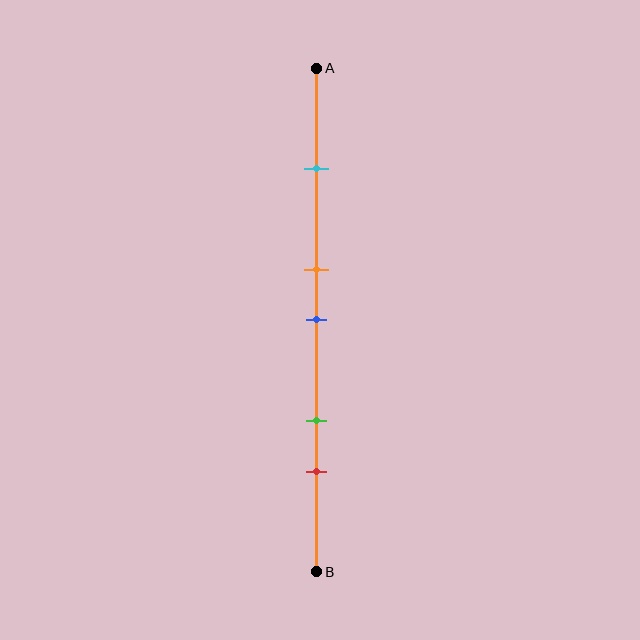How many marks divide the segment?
There are 5 marks dividing the segment.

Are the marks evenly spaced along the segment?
No, the marks are not evenly spaced.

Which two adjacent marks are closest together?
The orange and blue marks are the closest adjacent pair.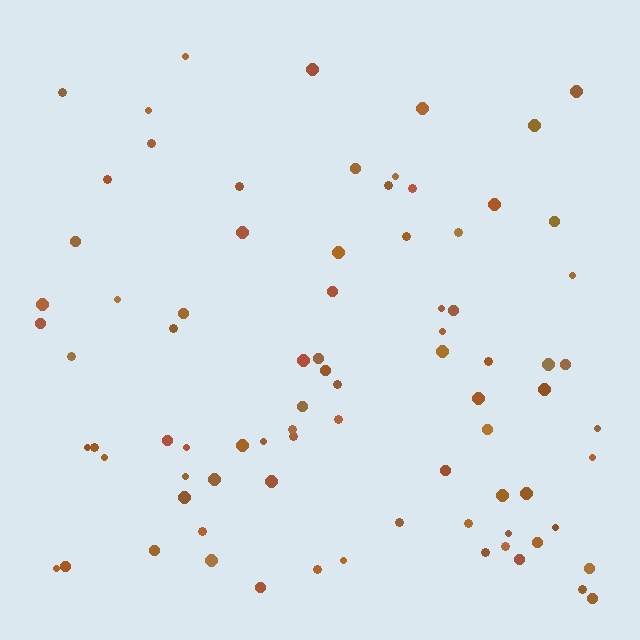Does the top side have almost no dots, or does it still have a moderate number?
Still a moderate number, just noticeably fewer than the bottom.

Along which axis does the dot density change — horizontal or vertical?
Vertical.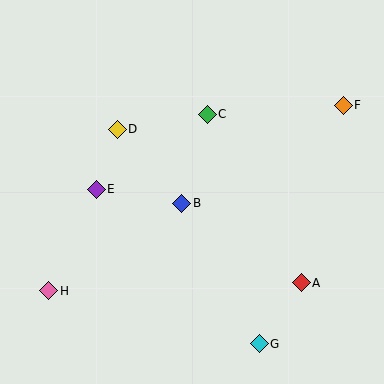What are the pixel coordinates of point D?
Point D is at (117, 129).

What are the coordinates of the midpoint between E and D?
The midpoint between E and D is at (107, 159).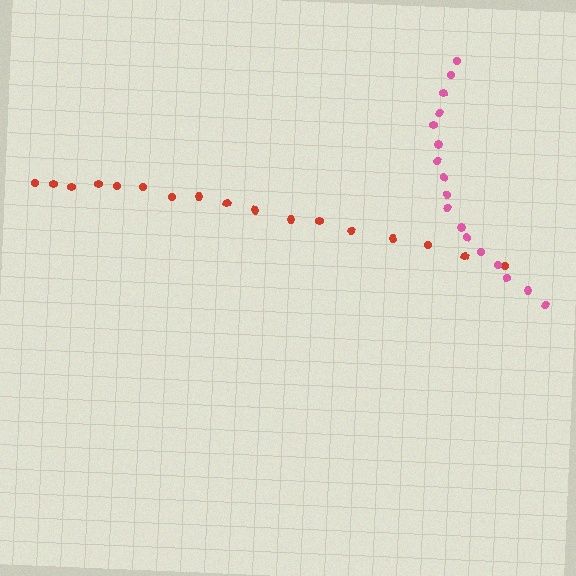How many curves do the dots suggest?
There are 2 distinct paths.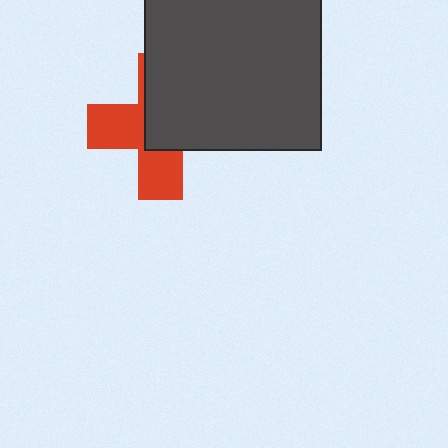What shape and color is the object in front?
The object in front is a dark gray square.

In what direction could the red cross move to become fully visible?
The red cross could move toward the lower-left. That would shift it out from behind the dark gray square entirely.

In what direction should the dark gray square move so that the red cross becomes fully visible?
The dark gray square should move toward the upper-right. That is the shortest direction to clear the overlap and leave the red cross fully visible.